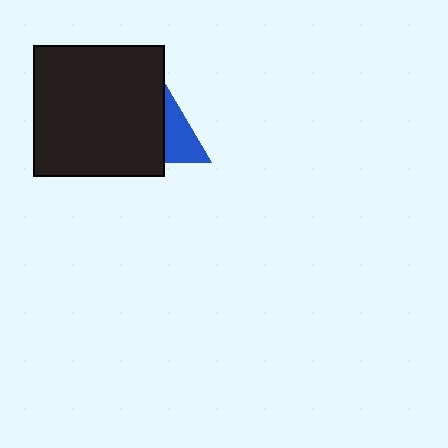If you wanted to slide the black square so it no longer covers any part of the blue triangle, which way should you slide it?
Slide it left — that is the most direct way to separate the two shapes.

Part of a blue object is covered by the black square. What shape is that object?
It is a triangle.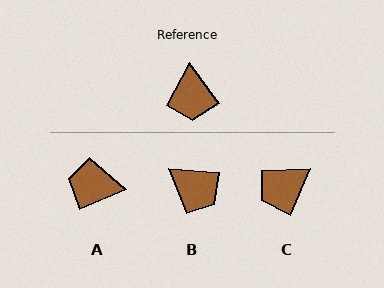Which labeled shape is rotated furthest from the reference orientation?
A, about 104 degrees away.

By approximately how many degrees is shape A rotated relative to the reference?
Approximately 104 degrees clockwise.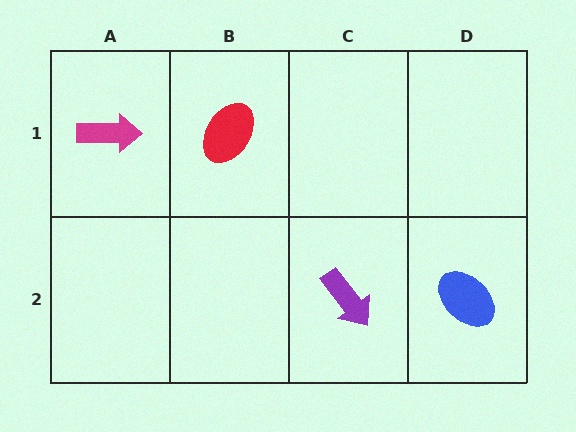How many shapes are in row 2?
2 shapes.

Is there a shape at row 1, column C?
No, that cell is empty.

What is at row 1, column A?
A magenta arrow.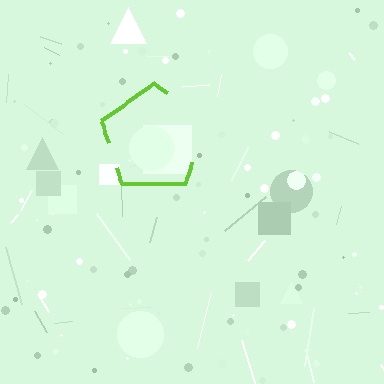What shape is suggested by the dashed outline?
The dashed outline suggests a pentagon.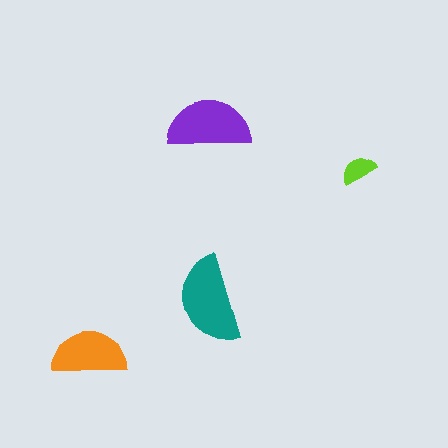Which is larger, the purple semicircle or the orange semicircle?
The purple one.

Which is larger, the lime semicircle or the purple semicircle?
The purple one.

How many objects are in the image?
There are 4 objects in the image.